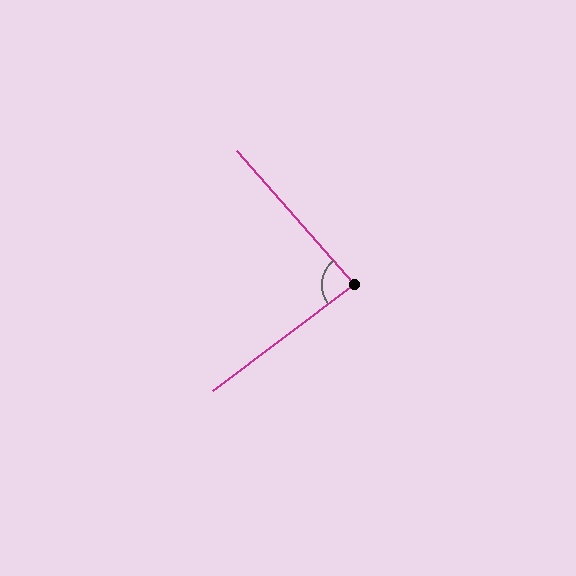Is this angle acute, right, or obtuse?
It is approximately a right angle.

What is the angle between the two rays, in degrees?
Approximately 86 degrees.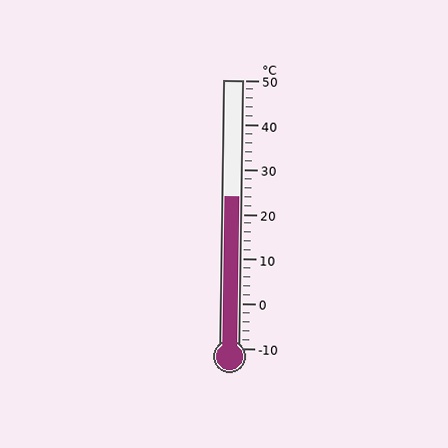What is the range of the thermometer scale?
The thermometer scale ranges from -10°C to 50°C.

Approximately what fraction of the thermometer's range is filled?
The thermometer is filled to approximately 55% of its range.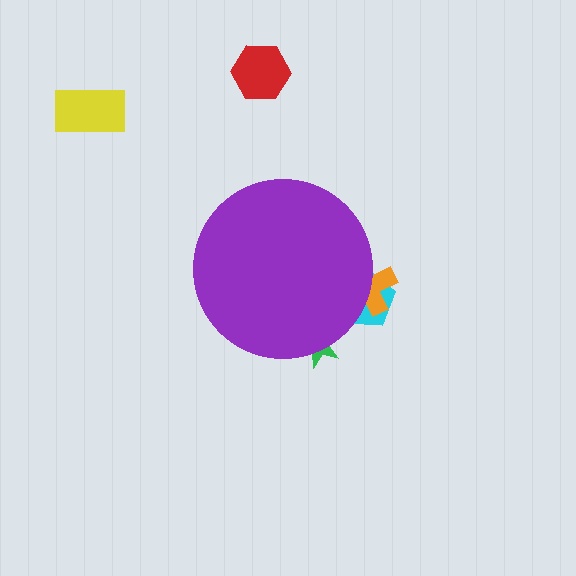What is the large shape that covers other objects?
A purple circle.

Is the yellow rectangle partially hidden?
No, the yellow rectangle is fully visible.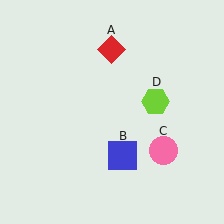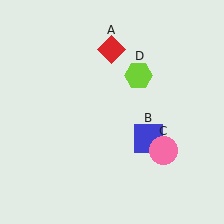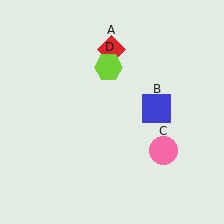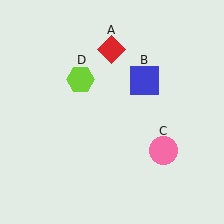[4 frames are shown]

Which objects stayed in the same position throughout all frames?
Red diamond (object A) and pink circle (object C) remained stationary.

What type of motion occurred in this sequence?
The blue square (object B), lime hexagon (object D) rotated counterclockwise around the center of the scene.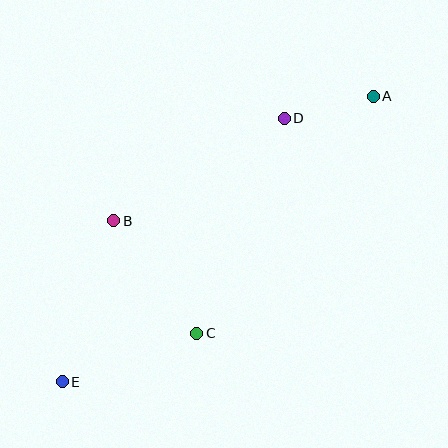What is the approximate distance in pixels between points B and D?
The distance between B and D is approximately 199 pixels.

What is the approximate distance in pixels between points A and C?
The distance between A and C is approximately 296 pixels.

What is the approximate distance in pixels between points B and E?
The distance between B and E is approximately 169 pixels.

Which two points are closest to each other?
Points A and D are closest to each other.